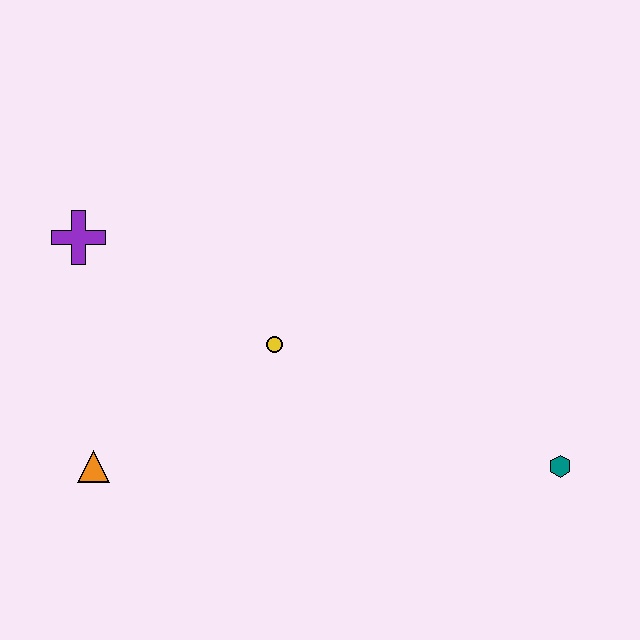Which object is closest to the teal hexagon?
The yellow circle is closest to the teal hexagon.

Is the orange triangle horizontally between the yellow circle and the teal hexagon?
No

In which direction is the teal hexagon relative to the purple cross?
The teal hexagon is to the right of the purple cross.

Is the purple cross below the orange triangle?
No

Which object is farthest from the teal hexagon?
The purple cross is farthest from the teal hexagon.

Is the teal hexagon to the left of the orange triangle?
No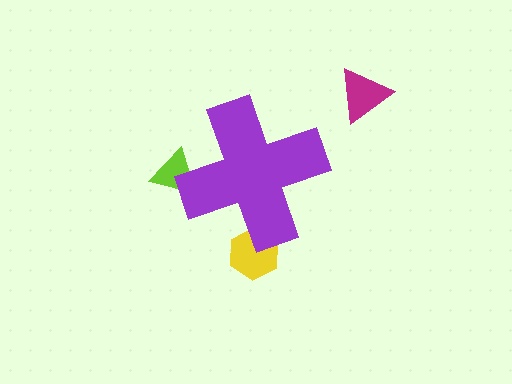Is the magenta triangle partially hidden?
No, the magenta triangle is fully visible.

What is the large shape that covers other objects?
A purple cross.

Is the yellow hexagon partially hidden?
Yes, the yellow hexagon is partially hidden behind the purple cross.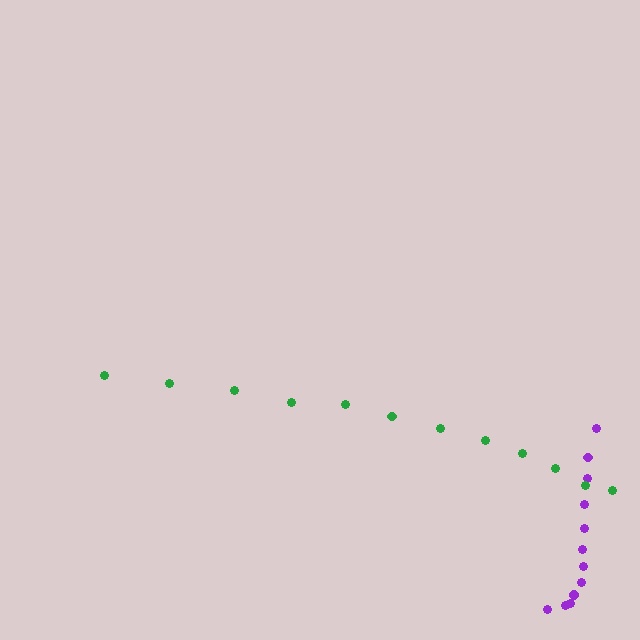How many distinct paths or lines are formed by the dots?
There are 2 distinct paths.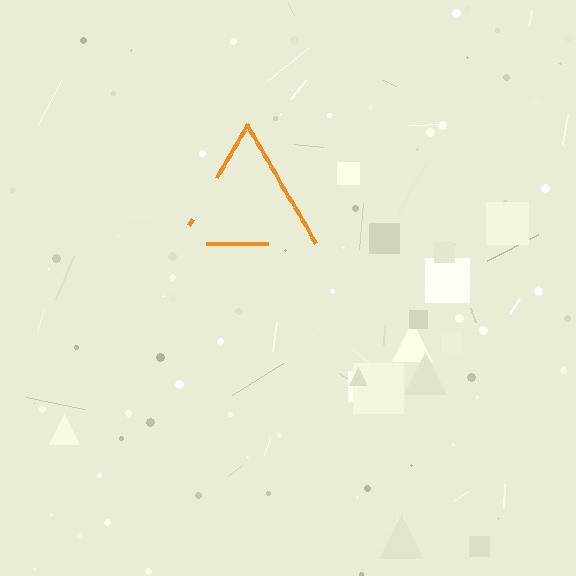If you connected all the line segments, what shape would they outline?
They would outline a triangle.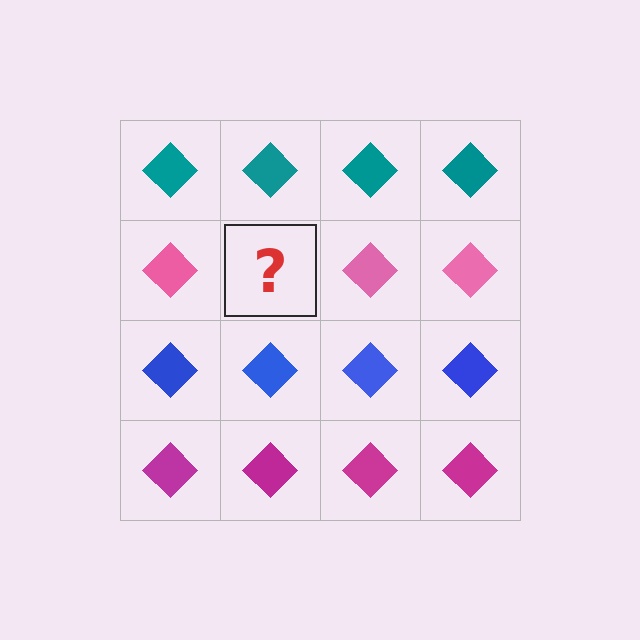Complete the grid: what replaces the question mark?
The question mark should be replaced with a pink diamond.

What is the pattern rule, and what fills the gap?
The rule is that each row has a consistent color. The gap should be filled with a pink diamond.